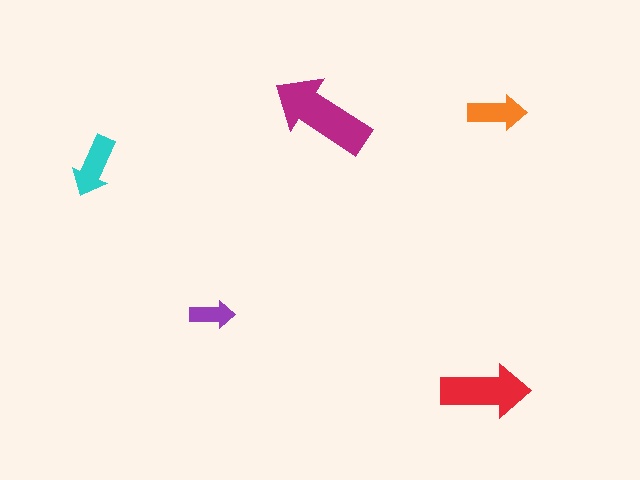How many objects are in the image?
There are 5 objects in the image.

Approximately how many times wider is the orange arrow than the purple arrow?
About 1.5 times wider.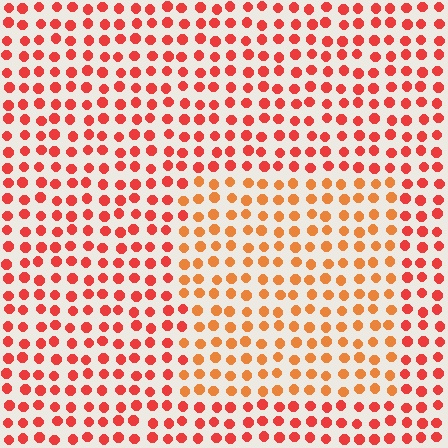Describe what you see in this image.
The image is filled with small red elements in a uniform arrangement. A rectangle-shaped region is visible where the elements are tinted to a slightly different hue, forming a subtle color boundary.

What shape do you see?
I see a rectangle.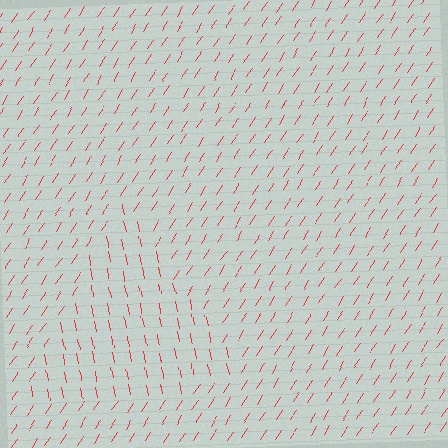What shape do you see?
I see a triangle.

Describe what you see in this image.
The image is filled with small red line segments. A triangle region in the image has lines oriented differently from the surrounding lines, creating a visible texture boundary.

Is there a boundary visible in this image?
Yes, there is a texture boundary formed by a change in line orientation.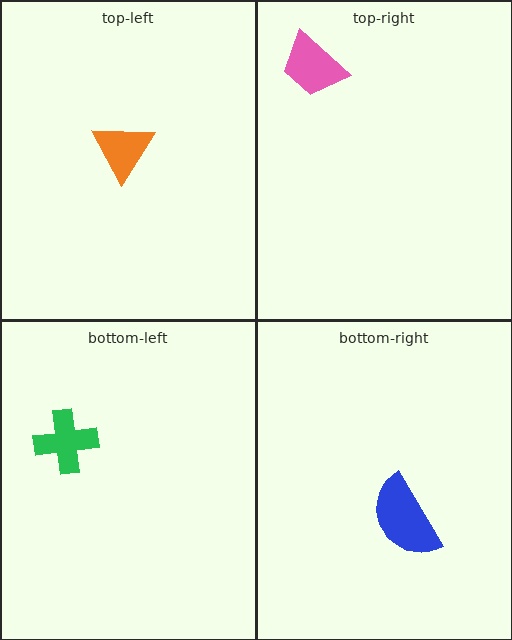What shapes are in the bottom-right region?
The blue semicircle.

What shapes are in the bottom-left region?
The green cross.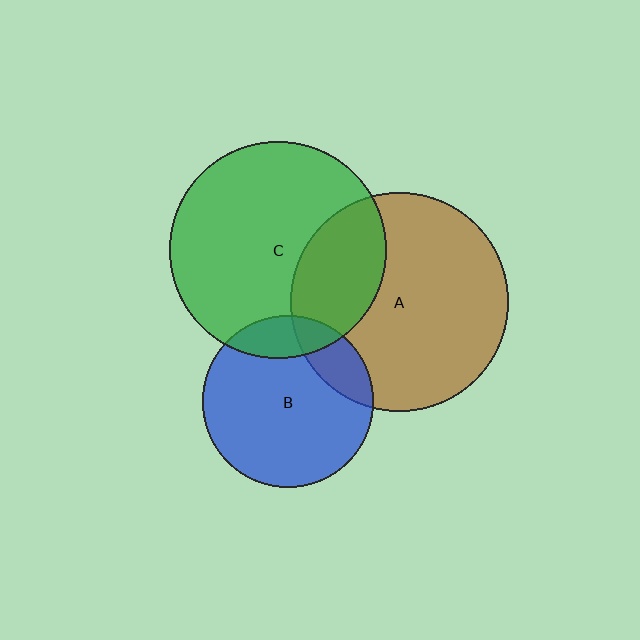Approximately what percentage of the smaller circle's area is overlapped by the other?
Approximately 15%.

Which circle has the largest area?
Circle A (brown).